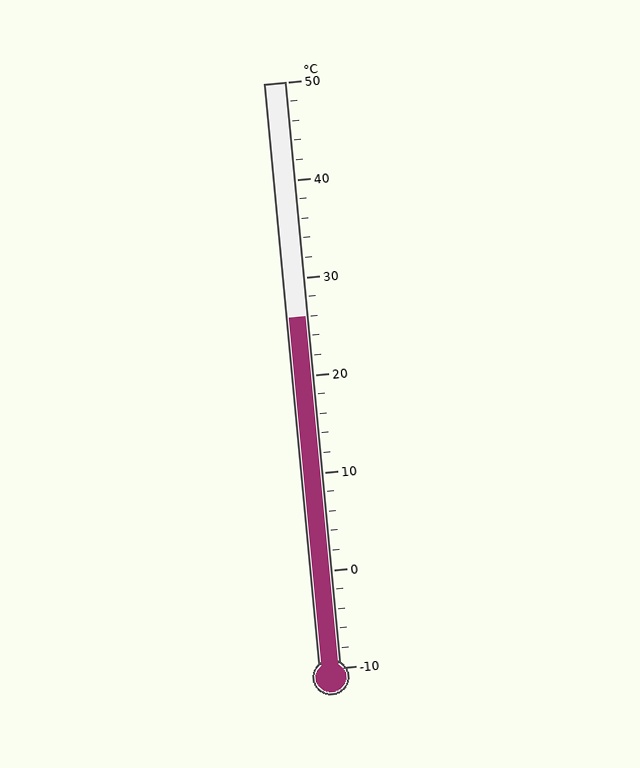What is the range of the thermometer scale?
The thermometer scale ranges from -10°C to 50°C.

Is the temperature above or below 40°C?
The temperature is below 40°C.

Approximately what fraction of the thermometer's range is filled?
The thermometer is filled to approximately 60% of its range.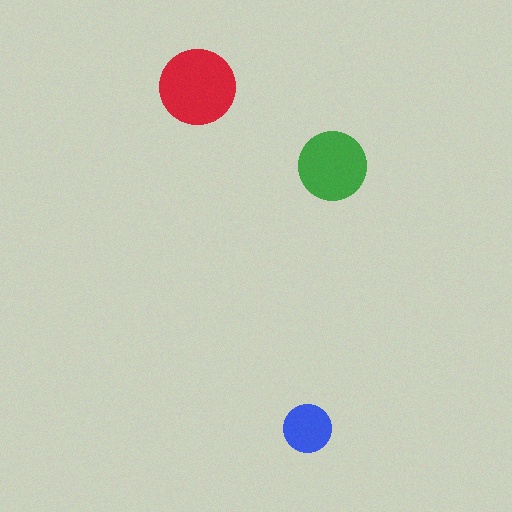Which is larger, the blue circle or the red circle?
The red one.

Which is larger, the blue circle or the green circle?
The green one.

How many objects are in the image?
There are 3 objects in the image.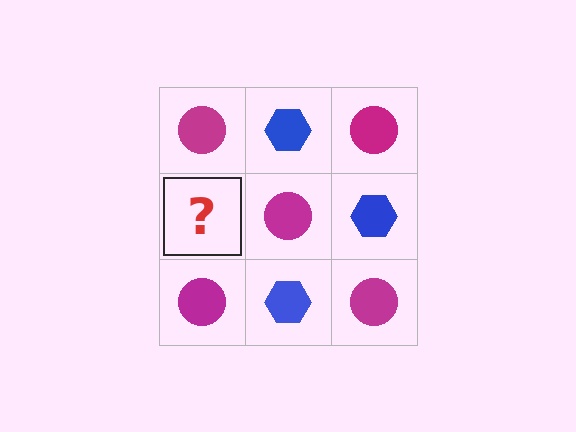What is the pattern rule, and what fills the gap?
The rule is that it alternates magenta circle and blue hexagon in a checkerboard pattern. The gap should be filled with a blue hexagon.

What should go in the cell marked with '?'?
The missing cell should contain a blue hexagon.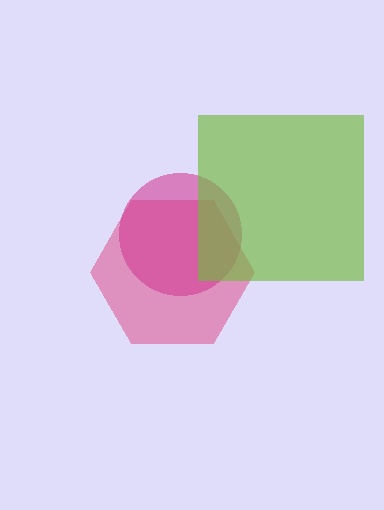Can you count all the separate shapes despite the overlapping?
Yes, there are 3 separate shapes.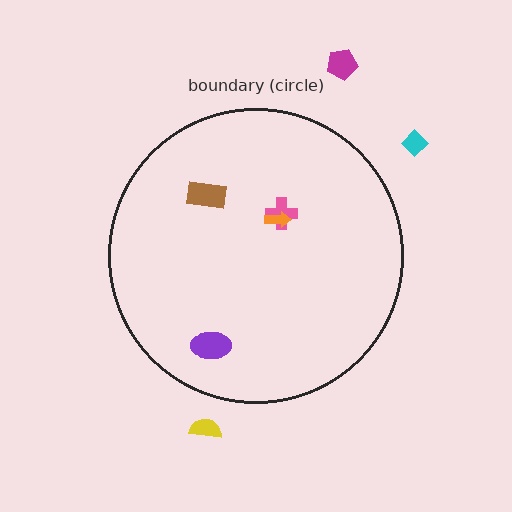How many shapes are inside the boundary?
4 inside, 3 outside.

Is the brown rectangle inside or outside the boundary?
Inside.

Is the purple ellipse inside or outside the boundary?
Inside.